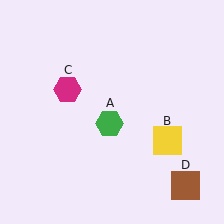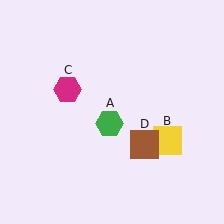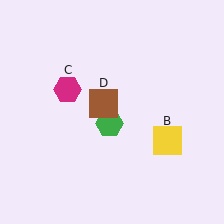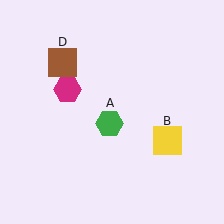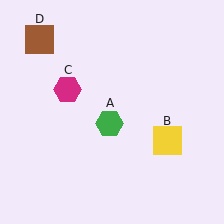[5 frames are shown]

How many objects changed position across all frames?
1 object changed position: brown square (object D).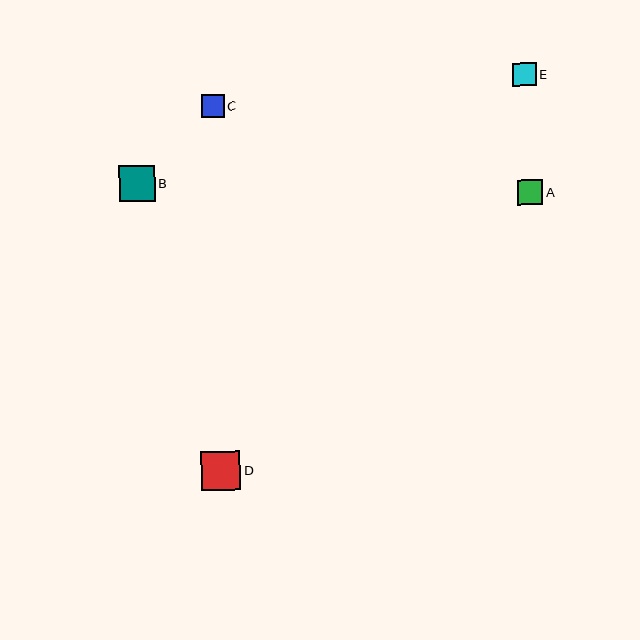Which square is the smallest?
Square C is the smallest with a size of approximately 23 pixels.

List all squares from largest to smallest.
From largest to smallest: D, B, A, E, C.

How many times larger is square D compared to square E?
Square D is approximately 1.7 times the size of square E.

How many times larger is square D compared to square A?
Square D is approximately 1.6 times the size of square A.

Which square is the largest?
Square D is the largest with a size of approximately 39 pixels.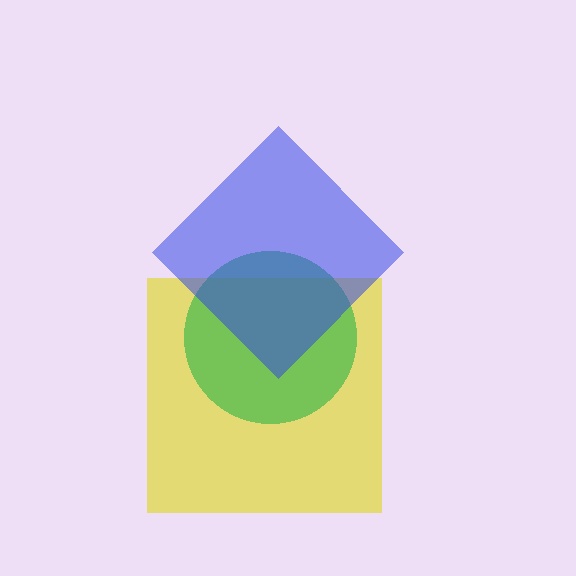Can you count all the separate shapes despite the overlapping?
Yes, there are 3 separate shapes.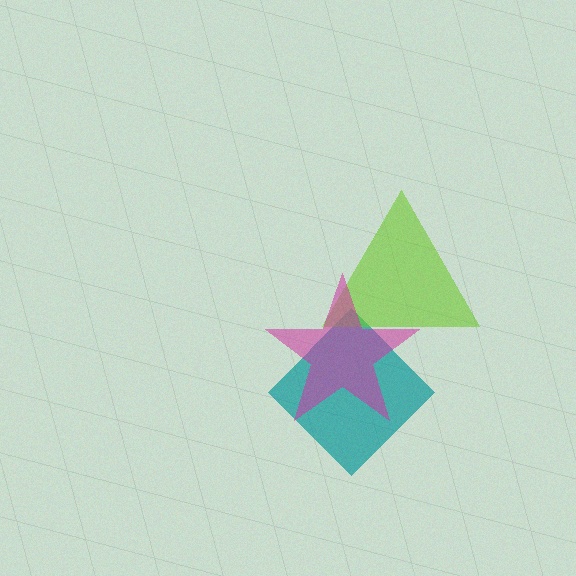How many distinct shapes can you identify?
There are 3 distinct shapes: a teal diamond, a lime triangle, a magenta star.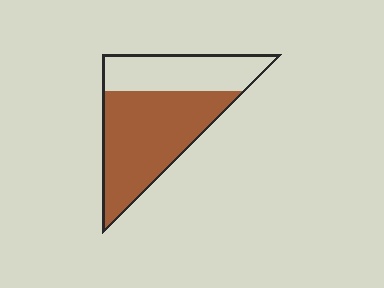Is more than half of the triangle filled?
Yes.